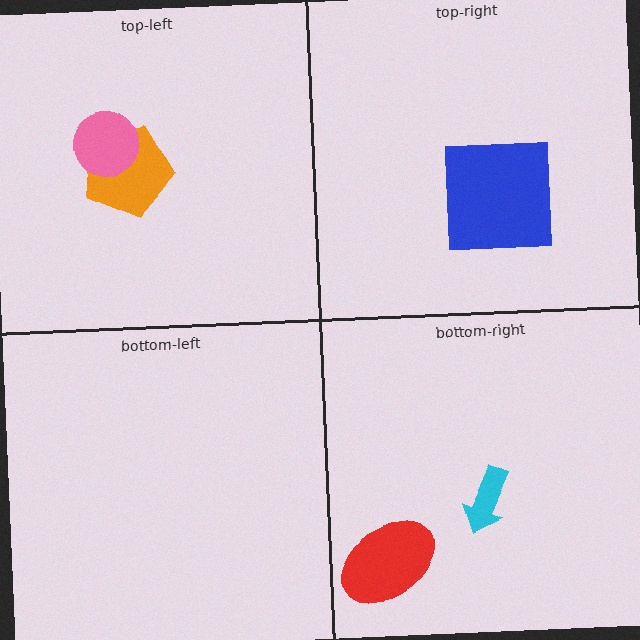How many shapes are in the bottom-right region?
2.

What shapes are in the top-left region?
The orange pentagon, the pink circle.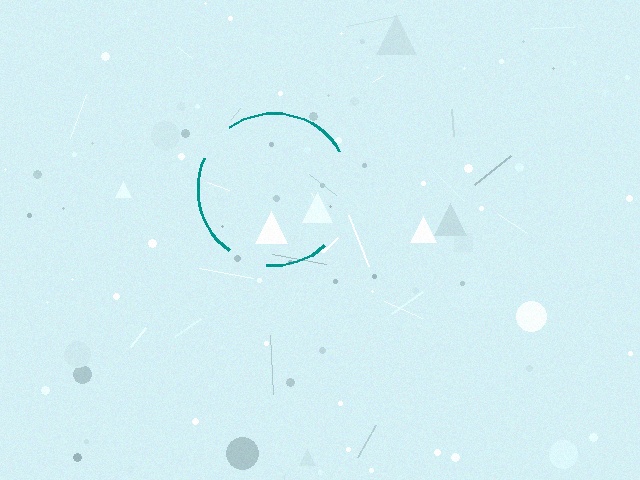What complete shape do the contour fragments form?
The contour fragments form a circle.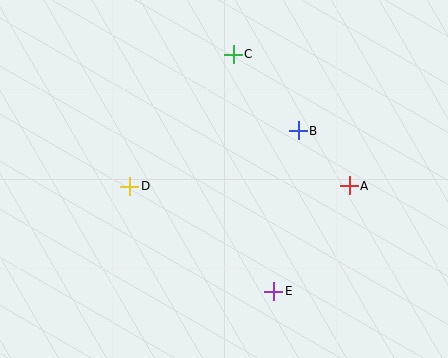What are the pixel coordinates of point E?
Point E is at (274, 291).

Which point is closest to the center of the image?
Point B at (298, 131) is closest to the center.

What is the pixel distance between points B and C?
The distance between B and C is 100 pixels.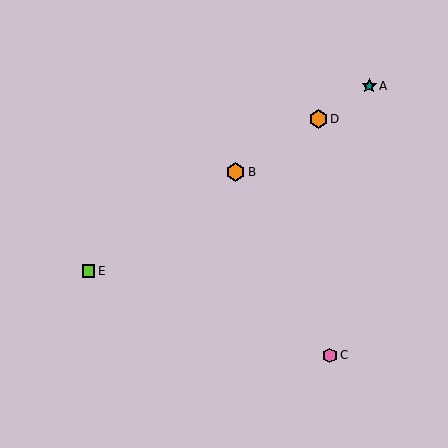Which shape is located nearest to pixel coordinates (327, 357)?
The pink hexagon (labeled C) at (330, 355) is nearest to that location.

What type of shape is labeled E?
Shape E is a lime square.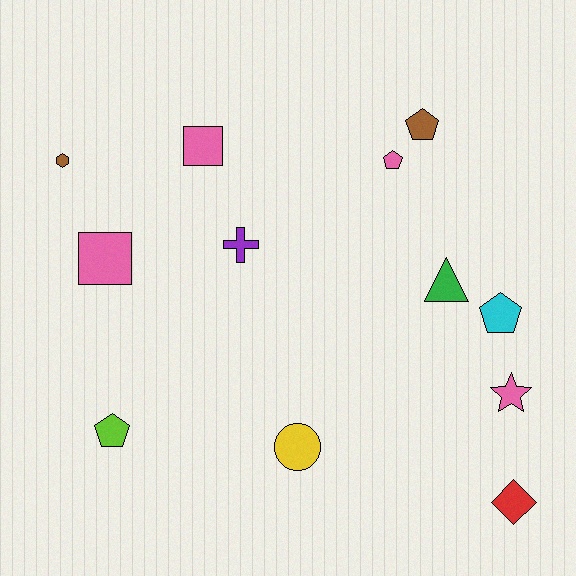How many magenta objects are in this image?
There are no magenta objects.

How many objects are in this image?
There are 12 objects.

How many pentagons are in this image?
There are 4 pentagons.